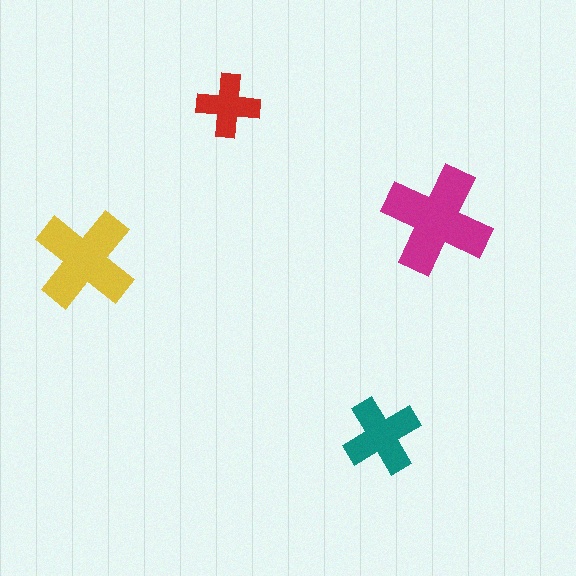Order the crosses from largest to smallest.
the magenta one, the yellow one, the teal one, the red one.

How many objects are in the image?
There are 4 objects in the image.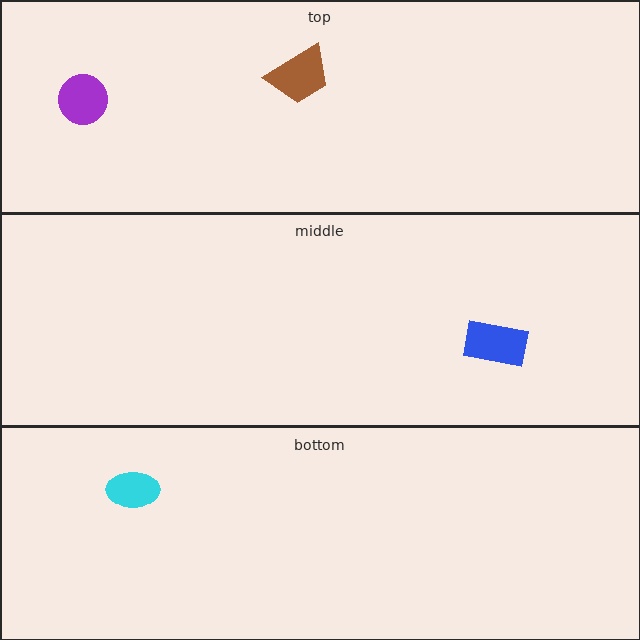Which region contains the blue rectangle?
The middle region.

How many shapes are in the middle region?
1.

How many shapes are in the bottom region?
1.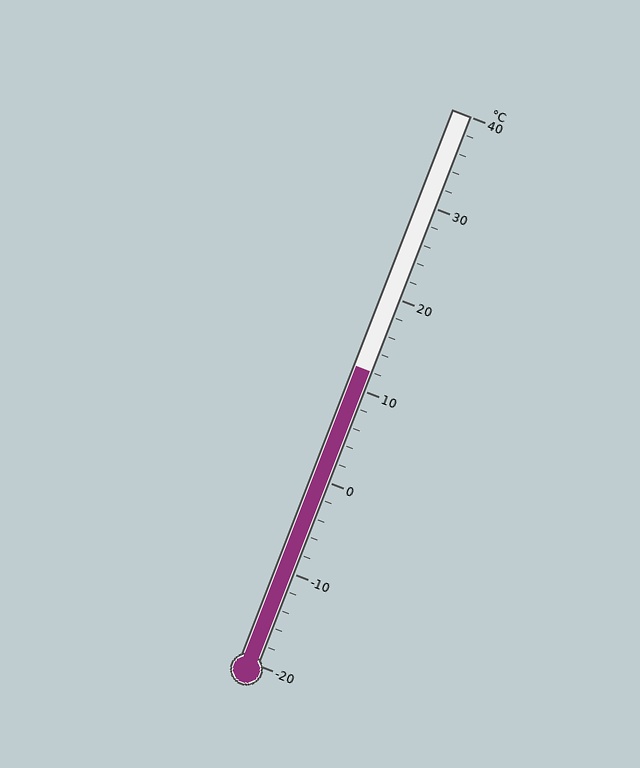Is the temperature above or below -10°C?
The temperature is above -10°C.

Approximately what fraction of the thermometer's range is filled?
The thermometer is filled to approximately 55% of its range.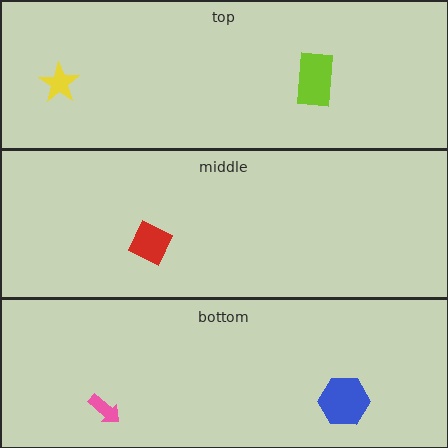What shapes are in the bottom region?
The blue hexagon, the pink arrow.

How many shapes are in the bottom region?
2.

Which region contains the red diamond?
The middle region.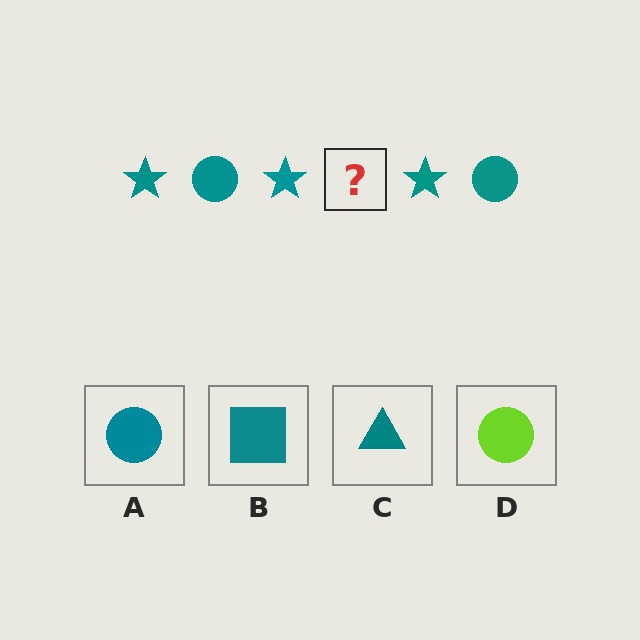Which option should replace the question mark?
Option A.